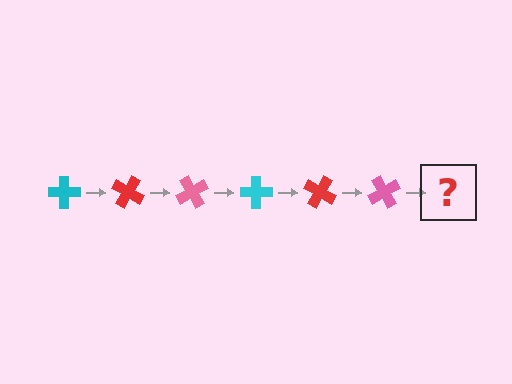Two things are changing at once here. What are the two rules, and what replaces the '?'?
The two rules are that it rotates 30 degrees each step and the color cycles through cyan, red, and pink. The '?' should be a cyan cross, rotated 180 degrees from the start.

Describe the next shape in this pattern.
It should be a cyan cross, rotated 180 degrees from the start.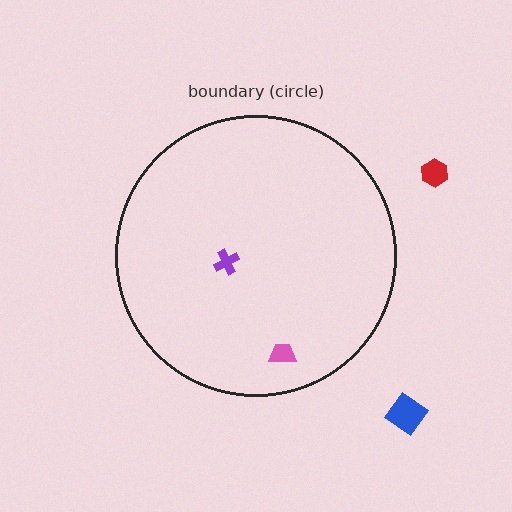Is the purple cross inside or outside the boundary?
Inside.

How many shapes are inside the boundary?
2 inside, 2 outside.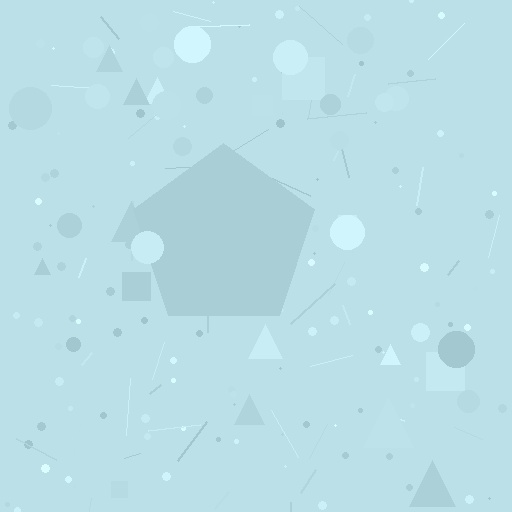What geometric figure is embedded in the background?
A pentagon is embedded in the background.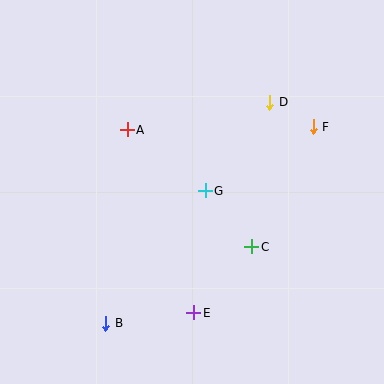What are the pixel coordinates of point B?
Point B is at (106, 323).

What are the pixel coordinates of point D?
Point D is at (270, 102).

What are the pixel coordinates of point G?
Point G is at (205, 191).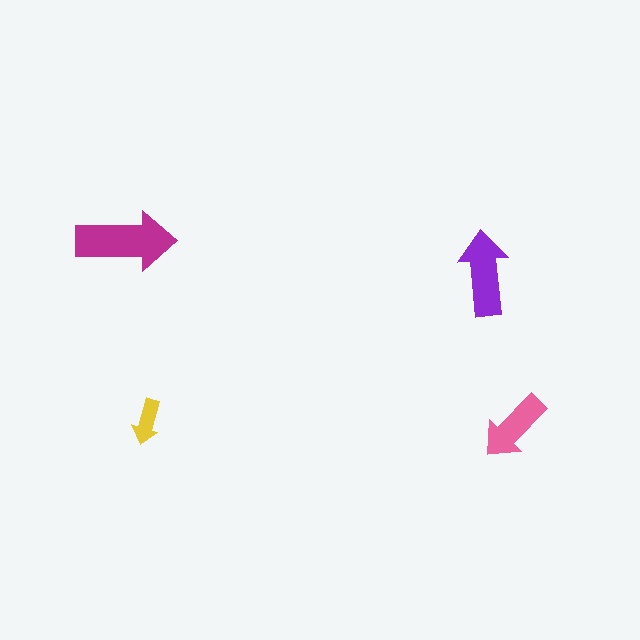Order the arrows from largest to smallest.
the magenta one, the purple one, the pink one, the yellow one.